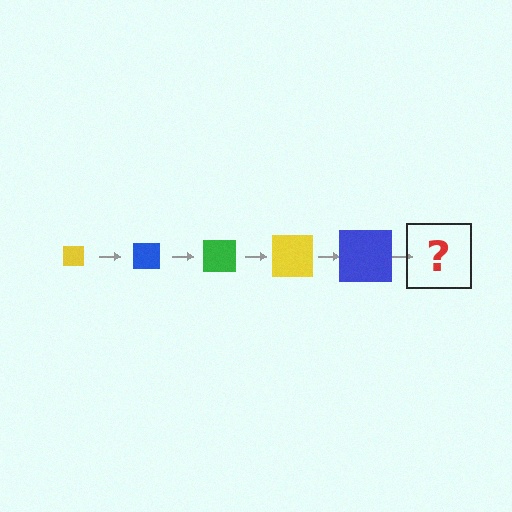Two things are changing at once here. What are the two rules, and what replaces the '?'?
The two rules are that the square grows larger each step and the color cycles through yellow, blue, and green. The '?' should be a green square, larger than the previous one.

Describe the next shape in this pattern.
It should be a green square, larger than the previous one.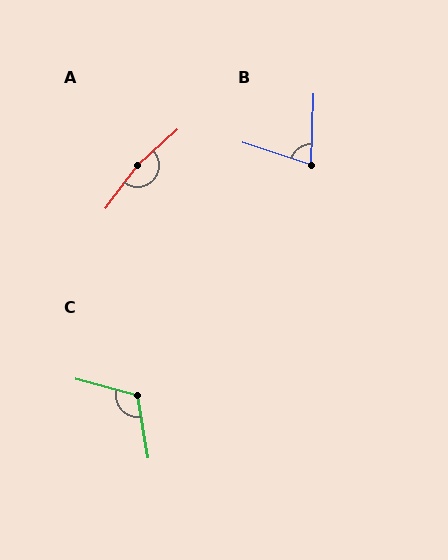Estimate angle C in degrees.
Approximately 114 degrees.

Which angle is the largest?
A, at approximately 169 degrees.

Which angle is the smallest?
B, at approximately 73 degrees.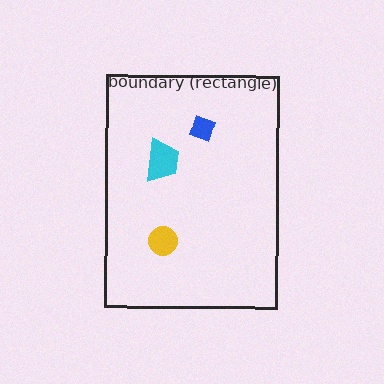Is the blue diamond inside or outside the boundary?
Inside.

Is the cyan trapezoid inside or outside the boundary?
Inside.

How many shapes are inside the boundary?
3 inside, 0 outside.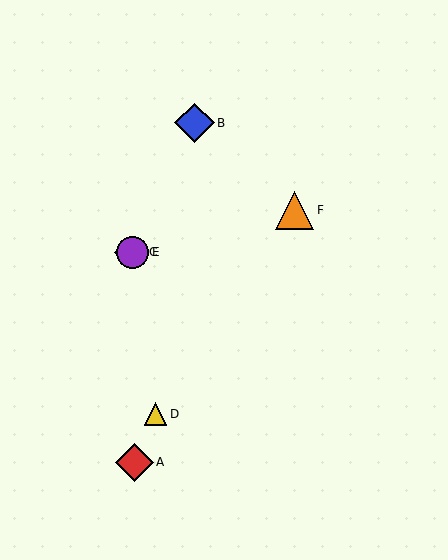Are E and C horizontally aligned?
Yes, both are at y≈252.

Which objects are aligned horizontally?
Objects C, E are aligned horizontally.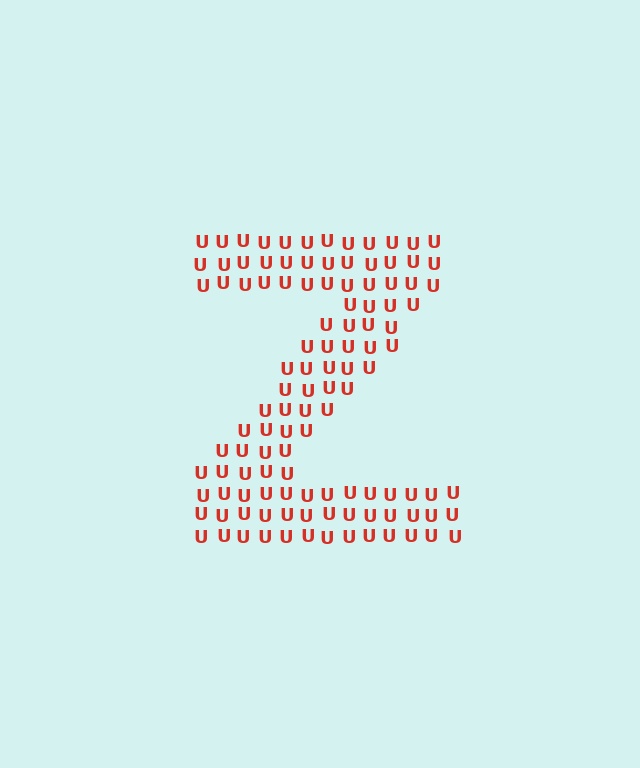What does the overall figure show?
The overall figure shows the letter Z.